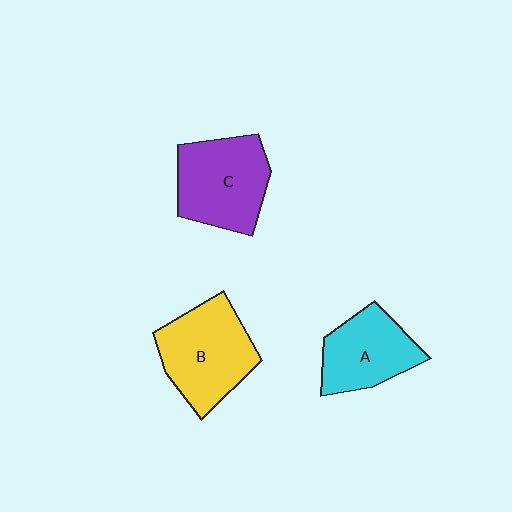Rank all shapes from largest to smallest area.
From largest to smallest: B (yellow), C (purple), A (cyan).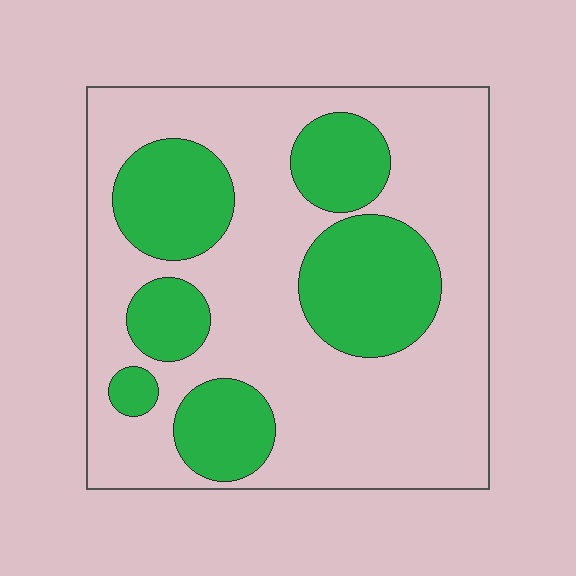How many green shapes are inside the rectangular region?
6.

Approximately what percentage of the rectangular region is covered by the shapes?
Approximately 30%.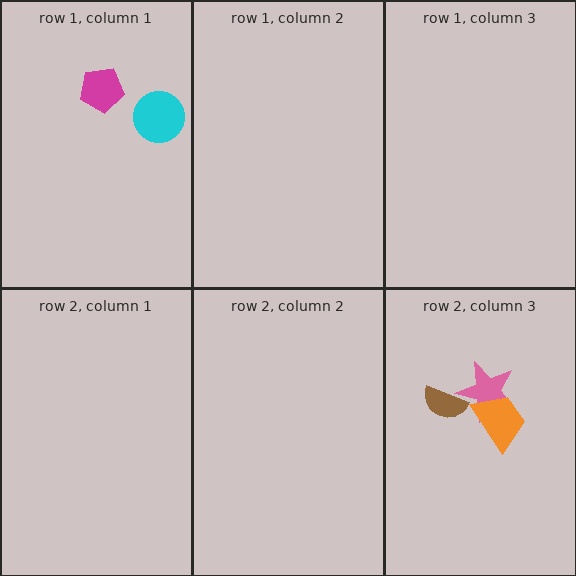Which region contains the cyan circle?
The row 1, column 1 region.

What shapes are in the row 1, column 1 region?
The magenta pentagon, the cyan circle.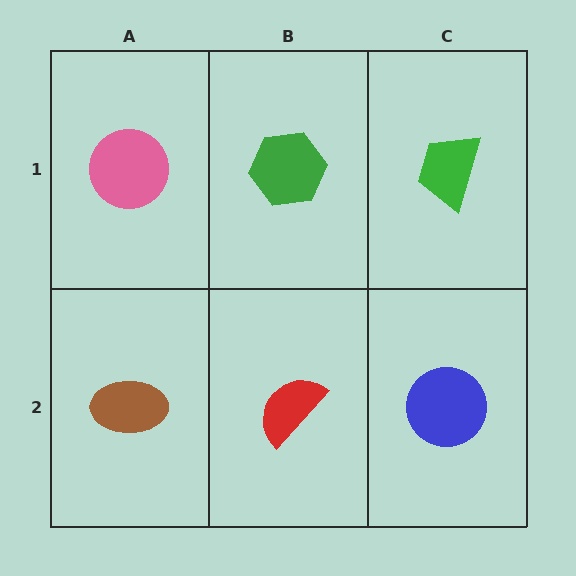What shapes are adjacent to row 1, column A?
A brown ellipse (row 2, column A), a green hexagon (row 1, column B).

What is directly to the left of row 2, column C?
A red semicircle.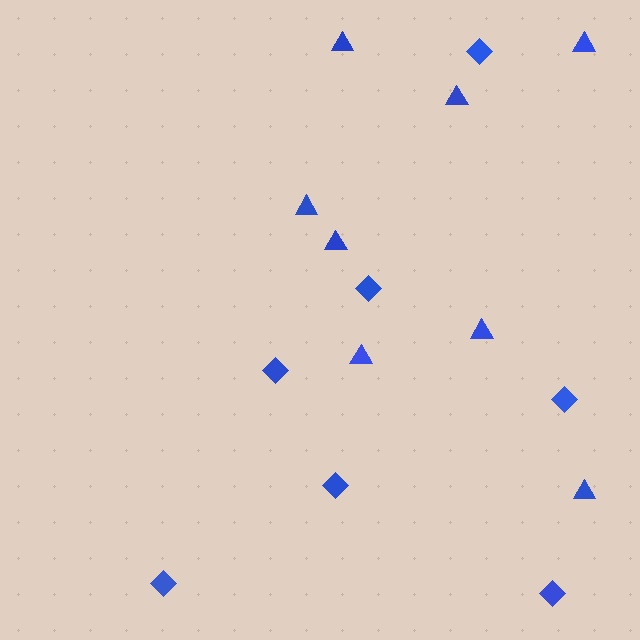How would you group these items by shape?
There are 2 groups: one group of triangles (8) and one group of diamonds (7).